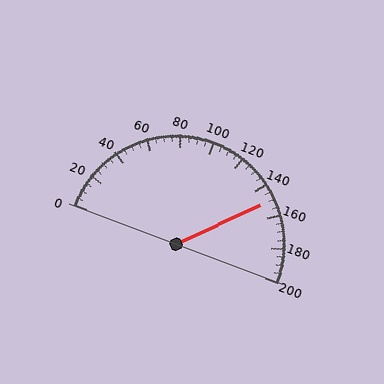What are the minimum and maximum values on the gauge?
The gauge ranges from 0 to 200.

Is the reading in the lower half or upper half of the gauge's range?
The reading is in the upper half of the range (0 to 200).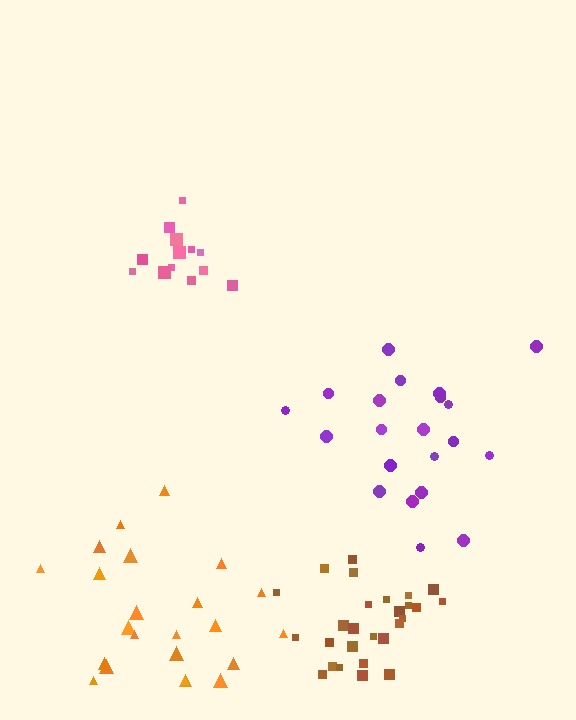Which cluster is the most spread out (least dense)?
Orange.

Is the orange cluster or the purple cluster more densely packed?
Purple.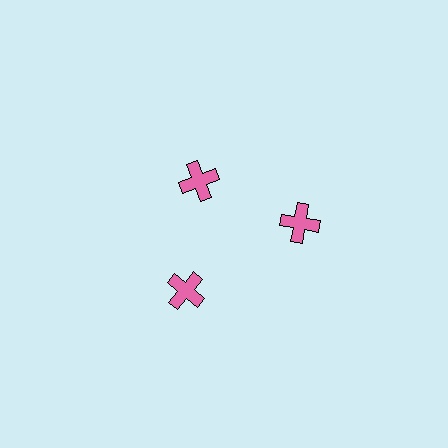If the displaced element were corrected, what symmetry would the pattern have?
It would have 3-fold rotational symmetry — the pattern would map onto itself every 120 degrees.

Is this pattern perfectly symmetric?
No. The 3 pink crosses are arranged in a ring, but one element near the 11 o'clock position is pulled inward toward the center, breaking the 3-fold rotational symmetry.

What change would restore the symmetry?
The symmetry would be restored by moving it outward, back onto the ring so that all 3 crosses sit at equal angles and equal distance from the center.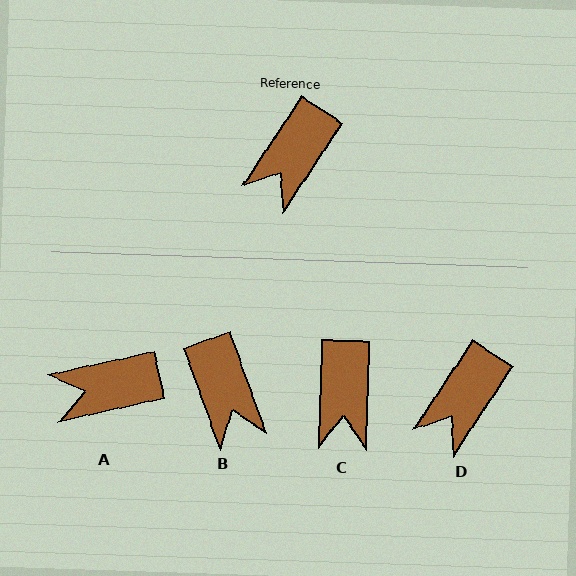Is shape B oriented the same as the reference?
No, it is off by about 53 degrees.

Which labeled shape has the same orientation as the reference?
D.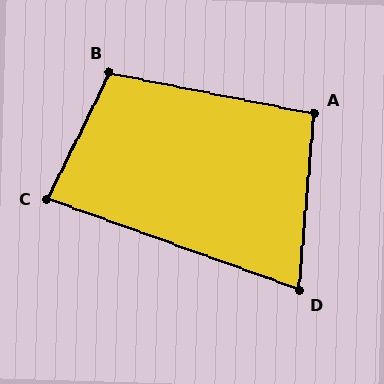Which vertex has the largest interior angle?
B, at approximately 105 degrees.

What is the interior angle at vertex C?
Approximately 84 degrees (acute).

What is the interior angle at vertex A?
Approximately 96 degrees (obtuse).